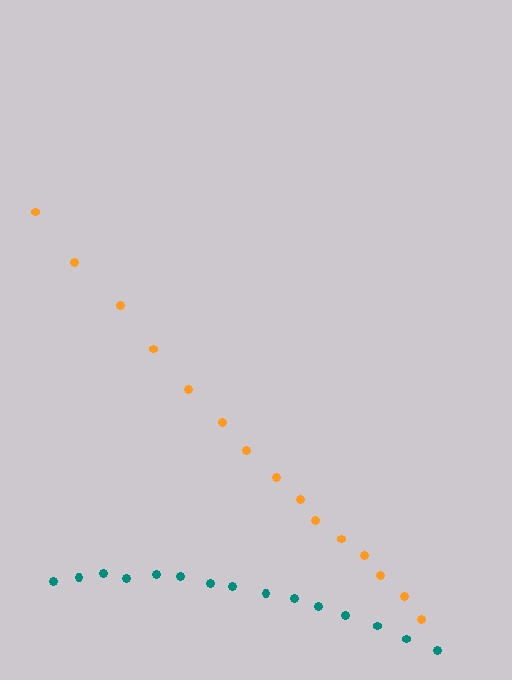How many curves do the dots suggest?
There are 2 distinct paths.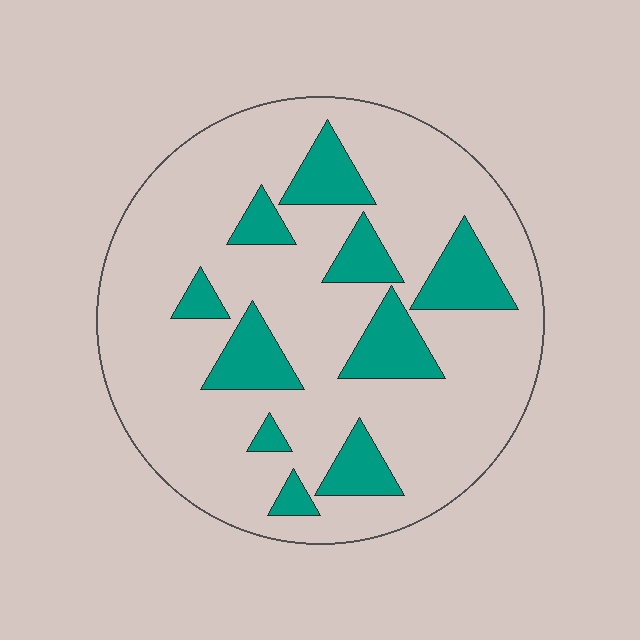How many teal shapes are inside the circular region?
10.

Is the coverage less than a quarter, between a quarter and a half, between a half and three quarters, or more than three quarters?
Less than a quarter.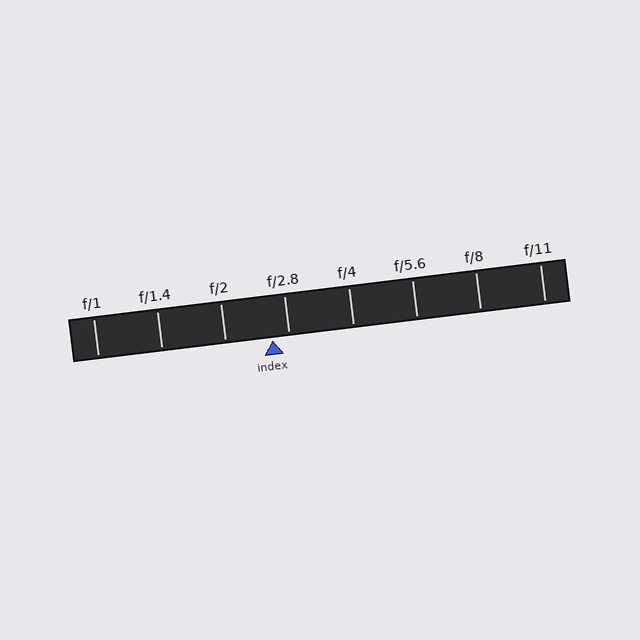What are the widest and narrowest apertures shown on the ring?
The widest aperture shown is f/1 and the narrowest is f/11.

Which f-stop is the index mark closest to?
The index mark is closest to f/2.8.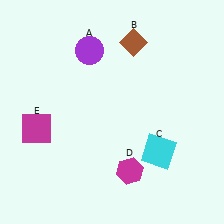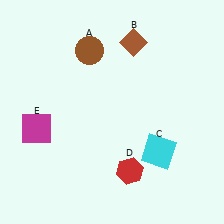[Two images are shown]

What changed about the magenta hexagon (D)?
In Image 1, D is magenta. In Image 2, it changed to red.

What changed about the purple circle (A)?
In Image 1, A is purple. In Image 2, it changed to brown.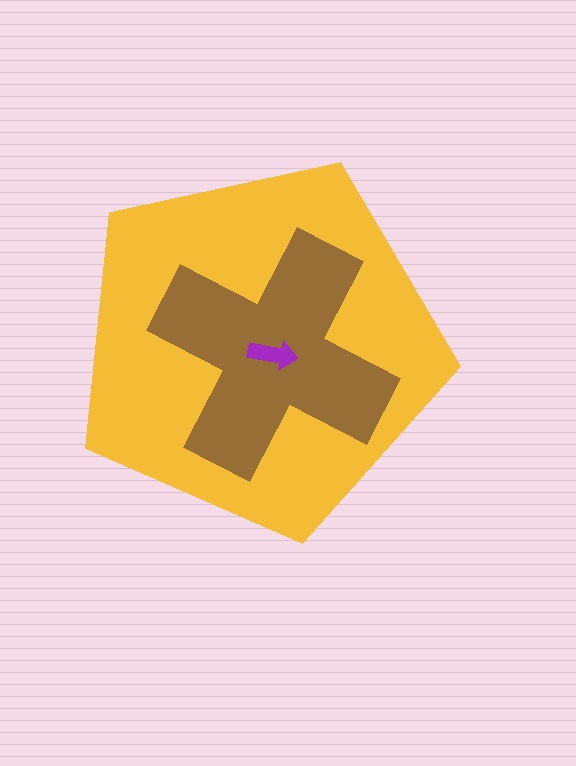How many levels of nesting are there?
3.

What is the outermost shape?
The yellow pentagon.